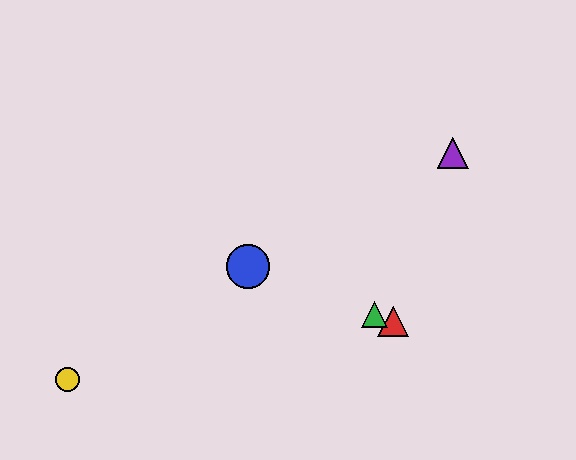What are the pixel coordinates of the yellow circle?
The yellow circle is at (67, 380).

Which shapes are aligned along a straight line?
The red triangle, the blue circle, the green triangle are aligned along a straight line.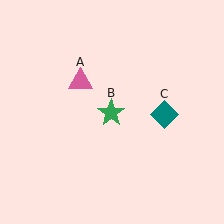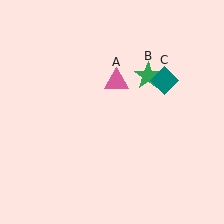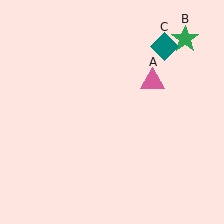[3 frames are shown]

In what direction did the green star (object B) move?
The green star (object B) moved up and to the right.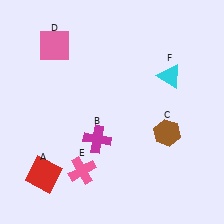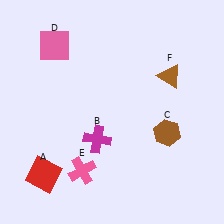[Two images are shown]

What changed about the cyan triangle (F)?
In Image 1, F is cyan. In Image 2, it changed to brown.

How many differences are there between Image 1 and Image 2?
There is 1 difference between the two images.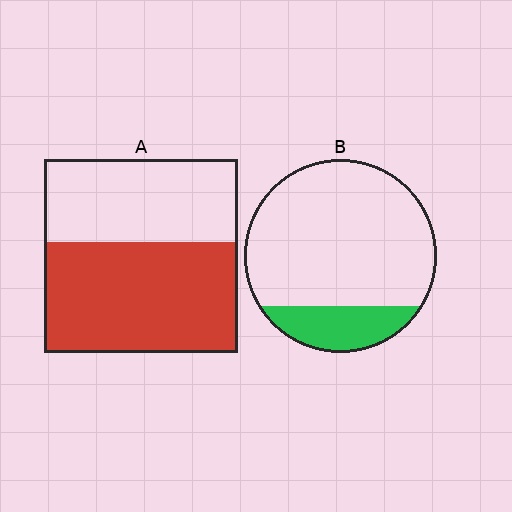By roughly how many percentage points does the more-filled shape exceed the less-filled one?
By roughly 40 percentage points (A over B).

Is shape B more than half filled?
No.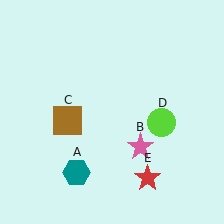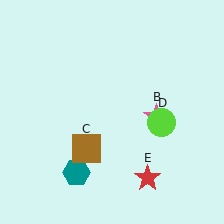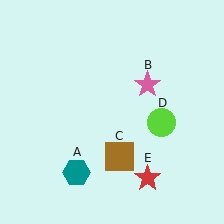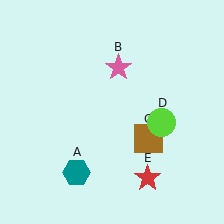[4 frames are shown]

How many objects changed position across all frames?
2 objects changed position: pink star (object B), brown square (object C).